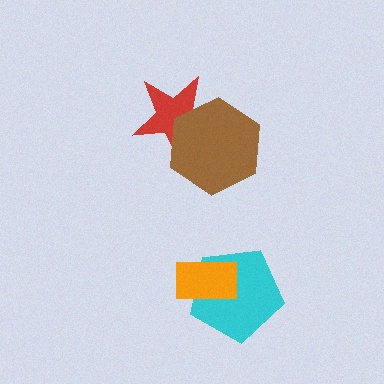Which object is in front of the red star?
The brown hexagon is in front of the red star.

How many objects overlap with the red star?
1 object overlaps with the red star.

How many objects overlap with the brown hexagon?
1 object overlaps with the brown hexagon.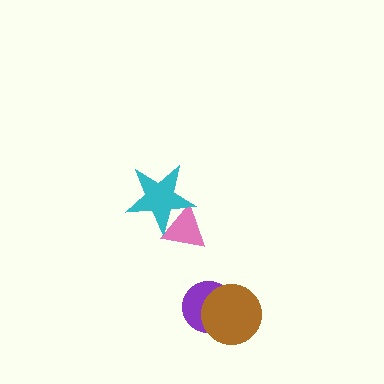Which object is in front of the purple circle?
The brown circle is in front of the purple circle.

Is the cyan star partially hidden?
No, no other shape covers it.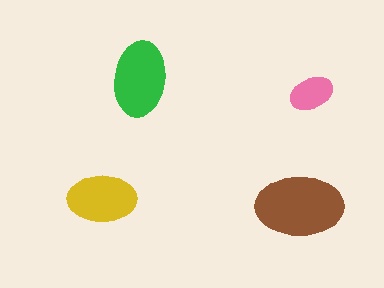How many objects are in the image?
There are 4 objects in the image.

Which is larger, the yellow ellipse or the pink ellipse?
The yellow one.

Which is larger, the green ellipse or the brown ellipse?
The brown one.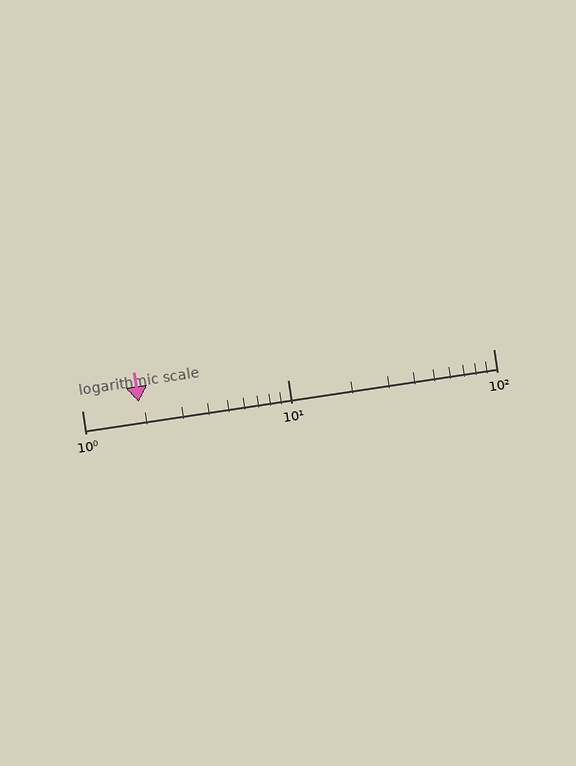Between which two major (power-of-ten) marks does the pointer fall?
The pointer is between 1 and 10.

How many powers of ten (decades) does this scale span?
The scale spans 2 decades, from 1 to 100.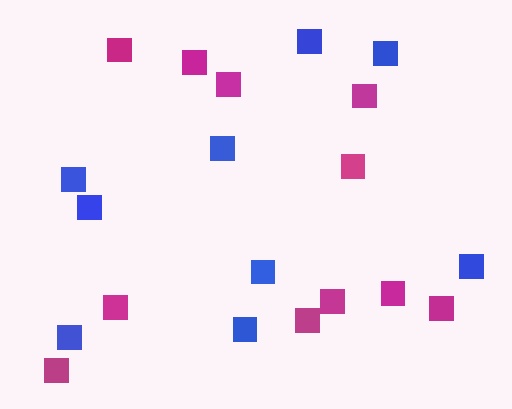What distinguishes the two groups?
There are 2 groups: one group of blue squares (9) and one group of magenta squares (11).